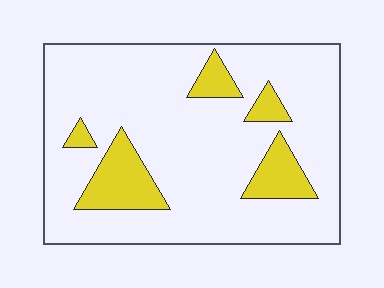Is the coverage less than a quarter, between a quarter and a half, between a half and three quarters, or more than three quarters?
Less than a quarter.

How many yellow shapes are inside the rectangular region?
5.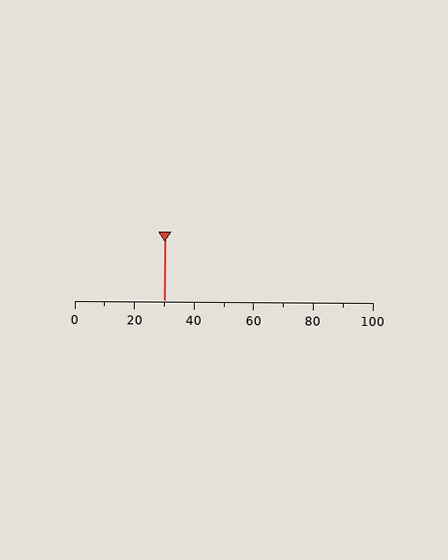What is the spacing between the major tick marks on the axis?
The major ticks are spaced 20 apart.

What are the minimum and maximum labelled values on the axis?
The axis runs from 0 to 100.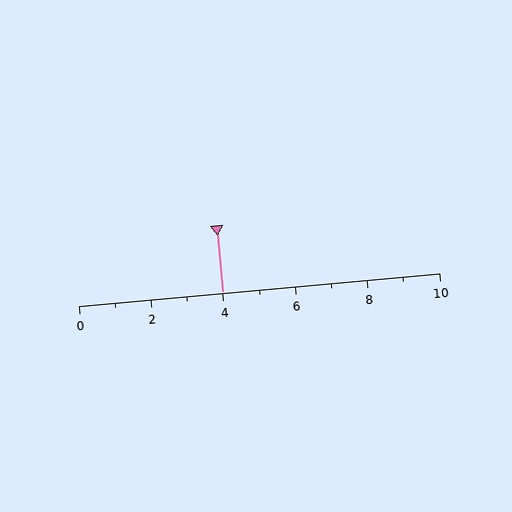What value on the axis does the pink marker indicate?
The marker indicates approximately 4.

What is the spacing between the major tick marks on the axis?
The major ticks are spaced 2 apart.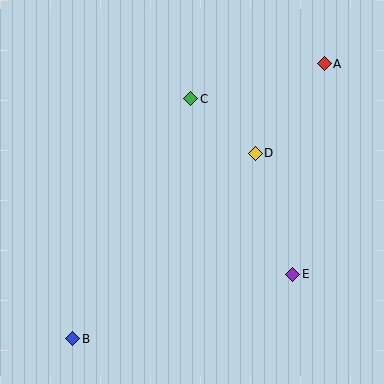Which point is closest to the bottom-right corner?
Point E is closest to the bottom-right corner.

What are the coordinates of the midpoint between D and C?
The midpoint between D and C is at (223, 126).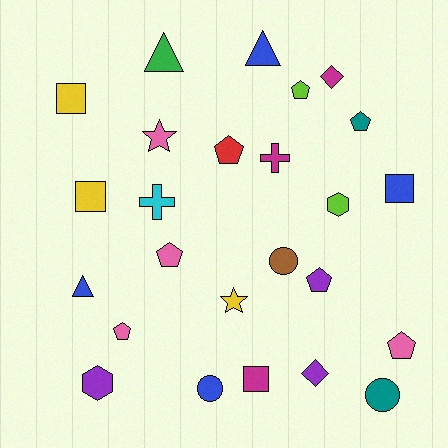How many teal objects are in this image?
There are 2 teal objects.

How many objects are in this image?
There are 25 objects.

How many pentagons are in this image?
There are 7 pentagons.